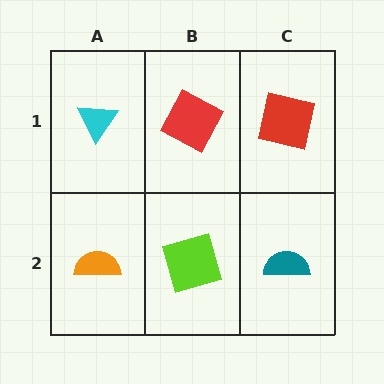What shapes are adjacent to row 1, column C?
A teal semicircle (row 2, column C), a red square (row 1, column B).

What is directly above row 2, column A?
A cyan triangle.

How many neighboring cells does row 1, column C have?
2.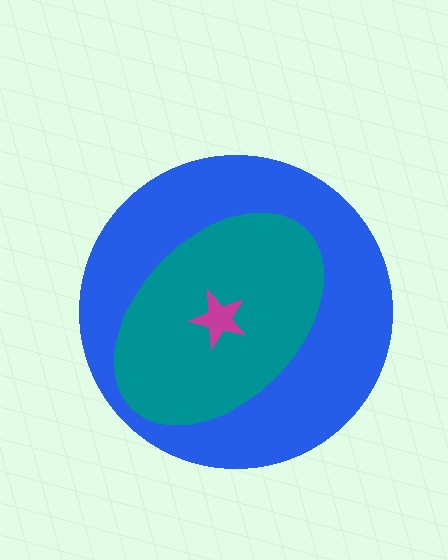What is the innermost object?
The magenta star.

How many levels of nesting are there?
3.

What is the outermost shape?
The blue circle.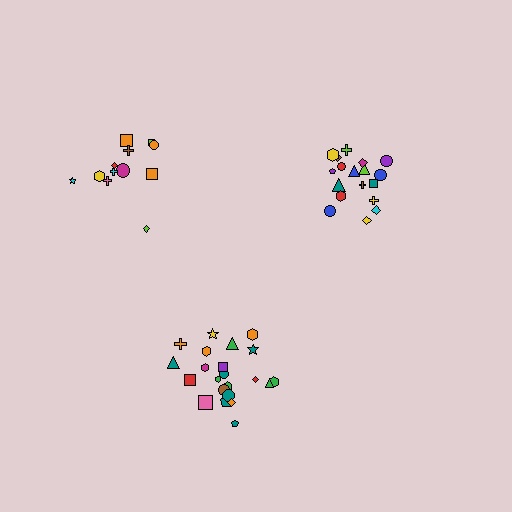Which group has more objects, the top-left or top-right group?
The top-right group.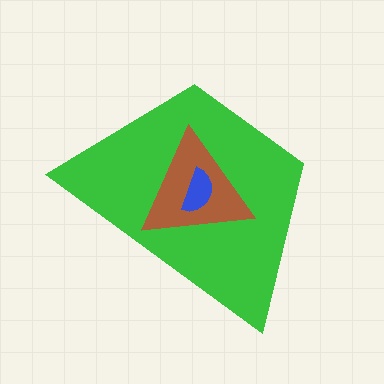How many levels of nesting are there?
3.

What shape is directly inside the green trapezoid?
The brown triangle.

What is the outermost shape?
The green trapezoid.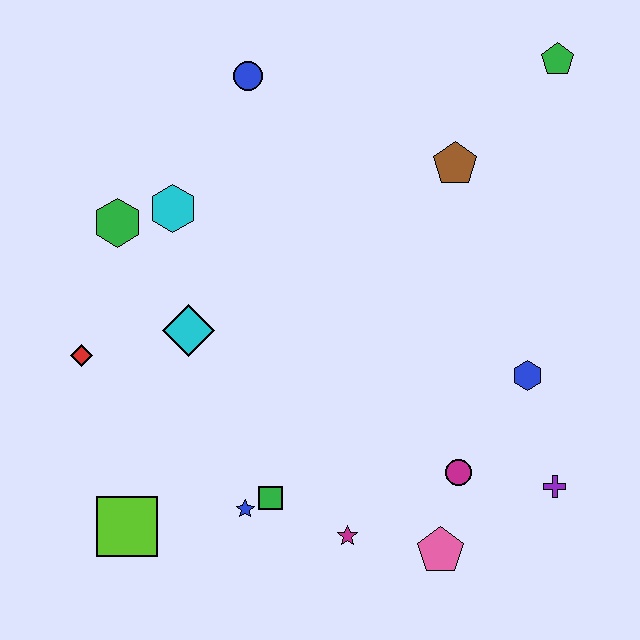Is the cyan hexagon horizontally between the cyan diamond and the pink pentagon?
No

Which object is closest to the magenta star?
The green square is closest to the magenta star.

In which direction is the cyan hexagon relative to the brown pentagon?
The cyan hexagon is to the left of the brown pentagon.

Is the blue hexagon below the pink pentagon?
No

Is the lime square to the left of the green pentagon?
Yes